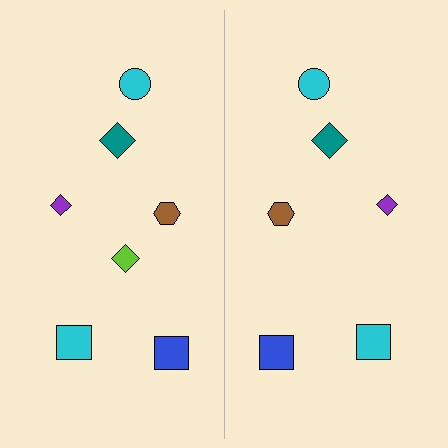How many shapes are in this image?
There are 13 shapes in this image.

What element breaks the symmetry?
A lime diamond is missing from the right side.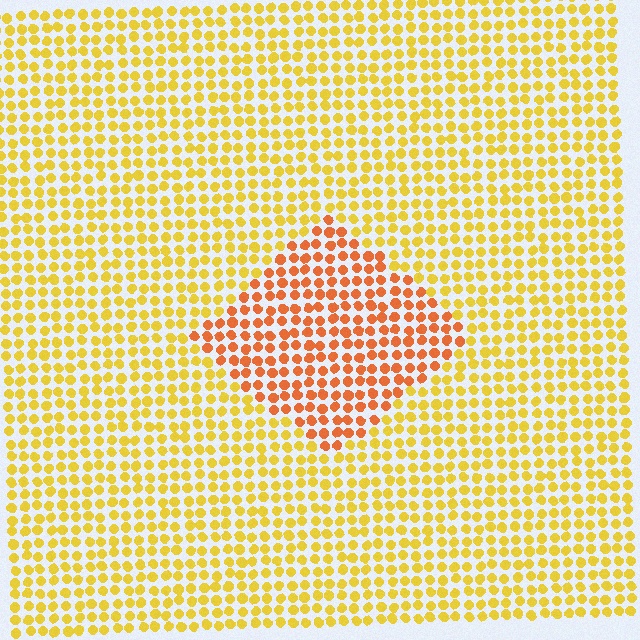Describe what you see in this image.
The image is filled with small yellow elements in a uniform arrangement. A diamond-shaped region is visible where the elements are tinted to a slightly different hue, forming a subtle color boundary.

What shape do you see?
I see a diamond.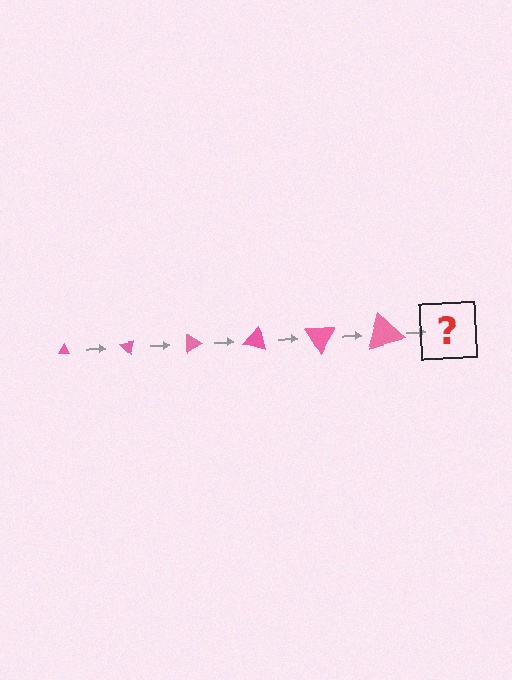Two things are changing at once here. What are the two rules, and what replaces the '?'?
The two rules are that the triangle grows larger each step and it rotates 45 degrees each step. The '?' should be a triangle, larger than the previous one and rotated 270 degrees from the start.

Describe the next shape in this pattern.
It should be a triangle, larger than the previous one and rotated 270 degrees from the start.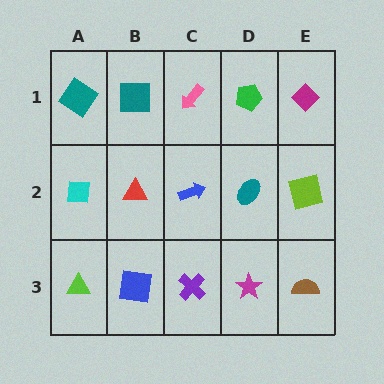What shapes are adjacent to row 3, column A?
A cyan square (row 2, column A), a blue square (row 3, column B).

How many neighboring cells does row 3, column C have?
3.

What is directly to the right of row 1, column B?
A pink arrow.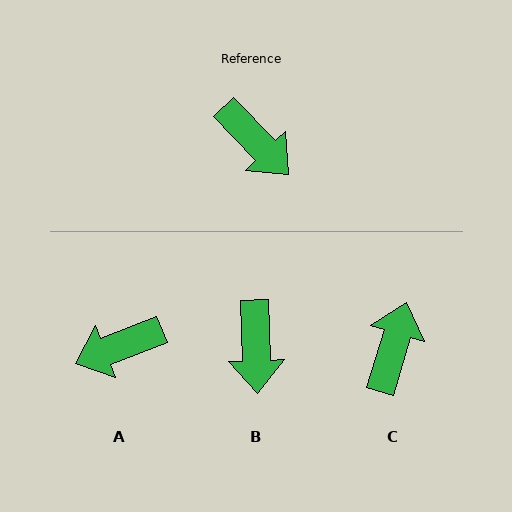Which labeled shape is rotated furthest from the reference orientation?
C, about 119 degrees away.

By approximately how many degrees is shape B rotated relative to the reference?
Approximately 42 degrees clockwise.